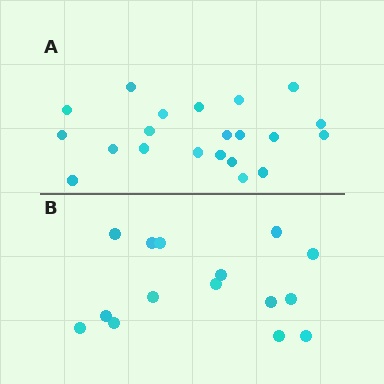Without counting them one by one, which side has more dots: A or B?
Region A (the top region) has more dots.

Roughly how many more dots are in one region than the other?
Region A has about 6 more dots than region B.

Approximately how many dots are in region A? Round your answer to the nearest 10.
About 20 dots. (The exact count is 21, which rounds to 20.)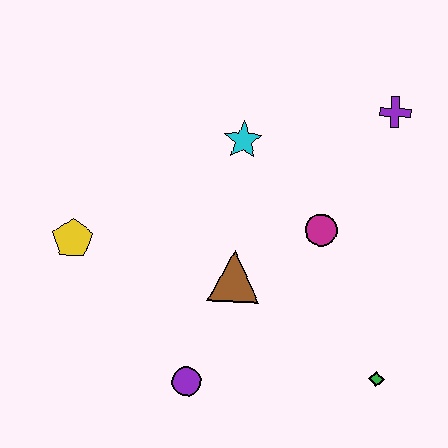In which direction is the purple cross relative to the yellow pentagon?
The purple cross is to the right of the yellow pentagon.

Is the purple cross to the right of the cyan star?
Yes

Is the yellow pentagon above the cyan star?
No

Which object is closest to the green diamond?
The magenta circle is closest to the green diamond.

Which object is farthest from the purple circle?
The purple cross is farthest from the purple circle.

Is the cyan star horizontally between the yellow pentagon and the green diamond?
Yes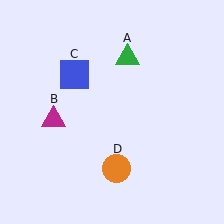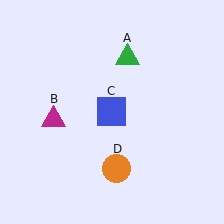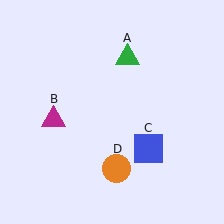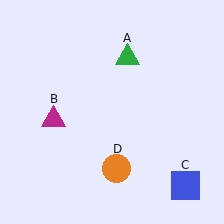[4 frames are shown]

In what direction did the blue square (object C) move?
The blue square (object C) moved down and to the right.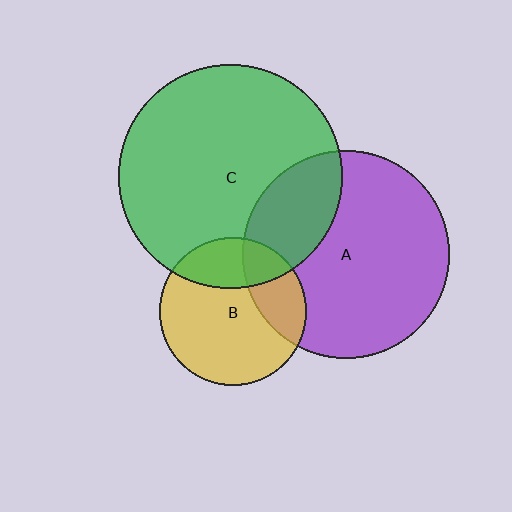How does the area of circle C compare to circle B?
Approximately 2.3 times.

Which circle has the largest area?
Circle C (green).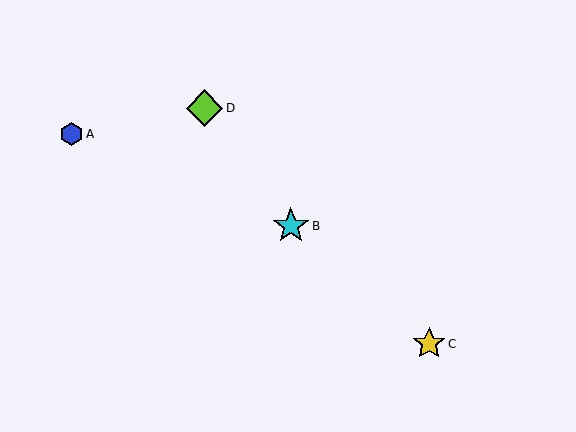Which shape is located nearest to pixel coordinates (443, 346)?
The yellow star (labeled C) at (429, 344) is nearest to that location.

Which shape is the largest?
The lime diamond (labeled D) is the largest.